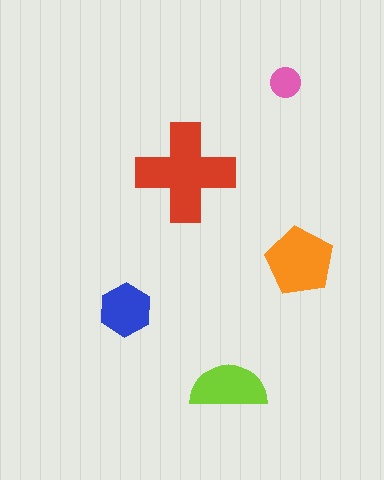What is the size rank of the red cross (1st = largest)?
1st.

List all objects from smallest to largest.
The pink circle, the blue hexagon, the lime semicircle, the orange pentagon, the red cross.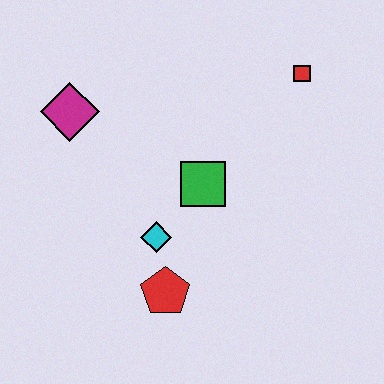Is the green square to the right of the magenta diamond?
Yes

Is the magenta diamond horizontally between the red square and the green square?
No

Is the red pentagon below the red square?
Yes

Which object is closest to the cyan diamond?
The red pentagon is closest to the cyan diamond.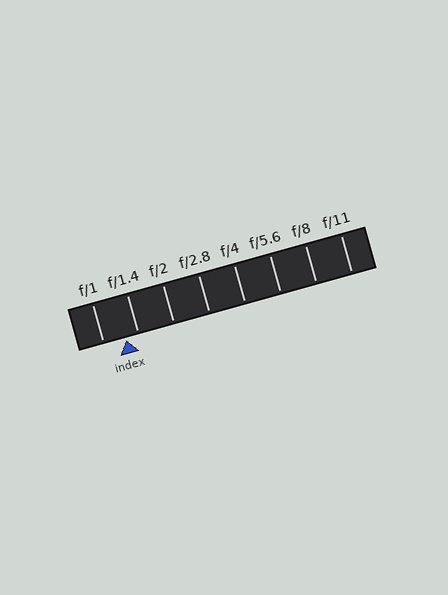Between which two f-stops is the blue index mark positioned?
The index mark is between f/1 and f/1.4.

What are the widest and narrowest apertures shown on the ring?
The widest aperture shown is f/1 and the narrowest is f/11.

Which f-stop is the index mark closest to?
The index mark is closest to f/1.4.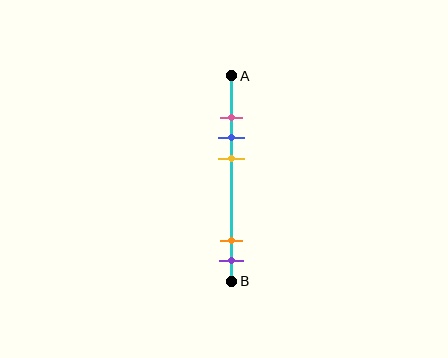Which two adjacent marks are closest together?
The pink and blue marks are the closest adjacent pair.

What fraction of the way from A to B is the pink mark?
The pink mark is approximately 20% (0.2) of the way from A to B.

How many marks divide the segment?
There are 5 marks dividing the segment.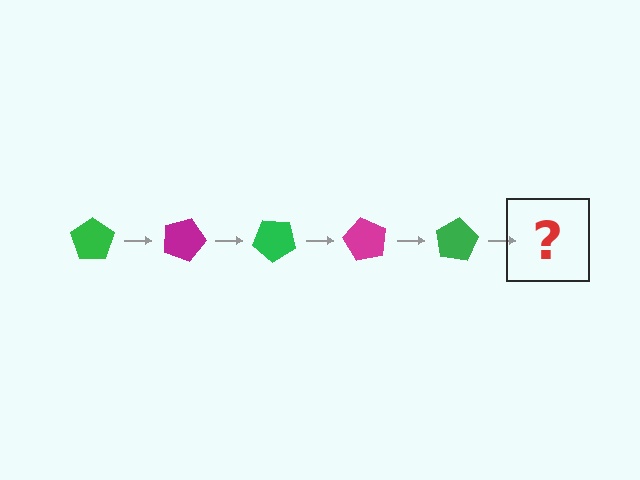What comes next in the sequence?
The next element should be a magenta pentagon, rotated 100 degrees from the start.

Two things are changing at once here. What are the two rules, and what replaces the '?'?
The two rules are that it rotates 20 degrees each step and the color cycles through green and magenta. The '?' should be a magenta pentagon, rotated 100 degrees from the start.